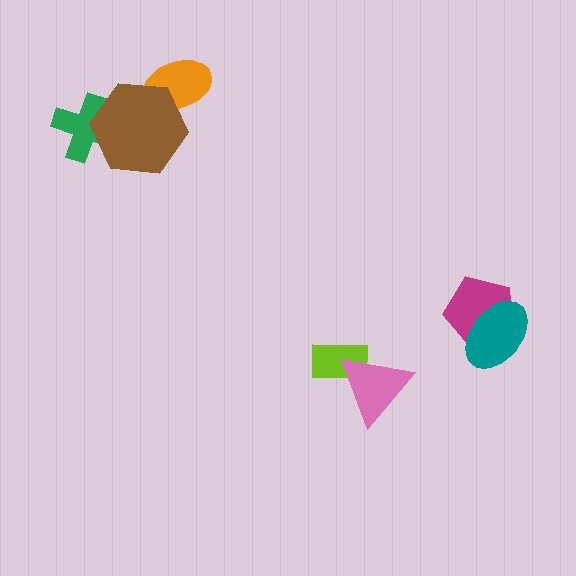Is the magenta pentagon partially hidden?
Yes, it is partially covered by another shape.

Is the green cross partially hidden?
Yes, it is partially covered by another shape.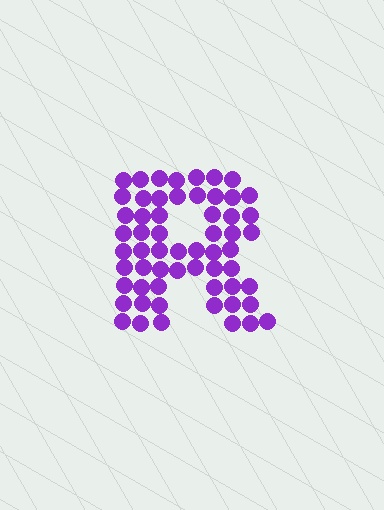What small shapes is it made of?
It is made of small circles.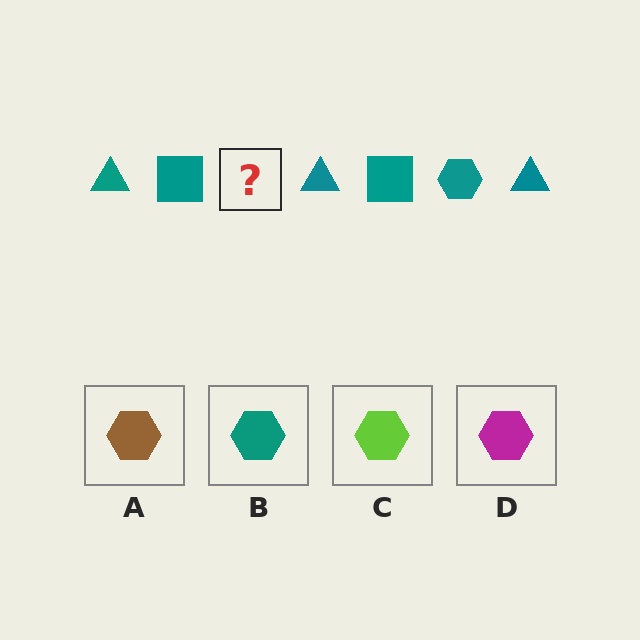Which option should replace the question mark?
Option B.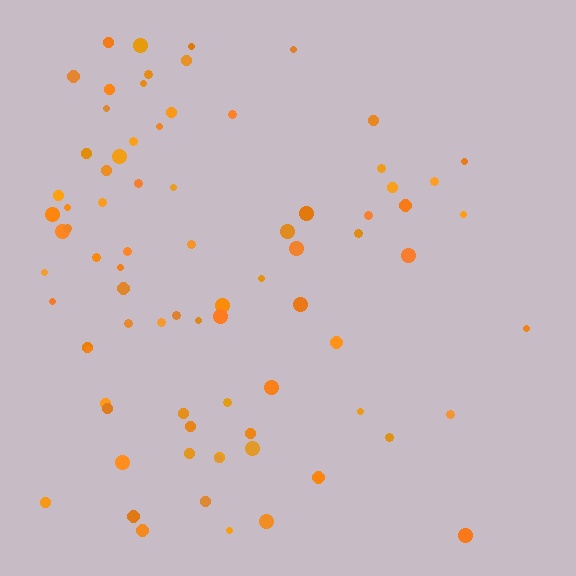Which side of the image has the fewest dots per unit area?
The right.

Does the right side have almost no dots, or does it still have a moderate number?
Still a moderate number, just noticeably fewer than the left.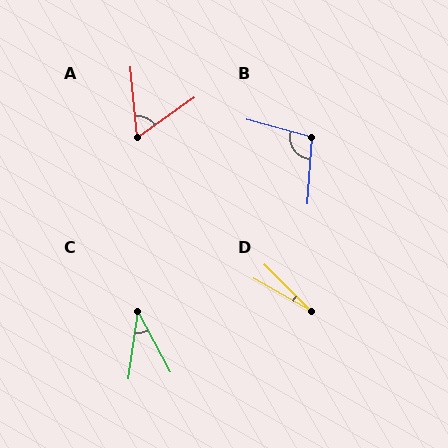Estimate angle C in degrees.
Approximately 37 degrees.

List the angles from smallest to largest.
D (16°), C (37°), A (60°), B (101°).